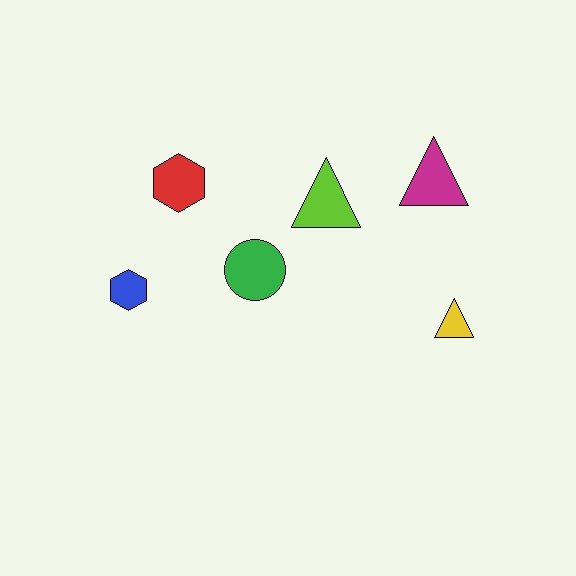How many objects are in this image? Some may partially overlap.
There are 6 objects.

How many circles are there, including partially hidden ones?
There is 1 circle.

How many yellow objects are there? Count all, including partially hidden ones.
There is 1 yellow object.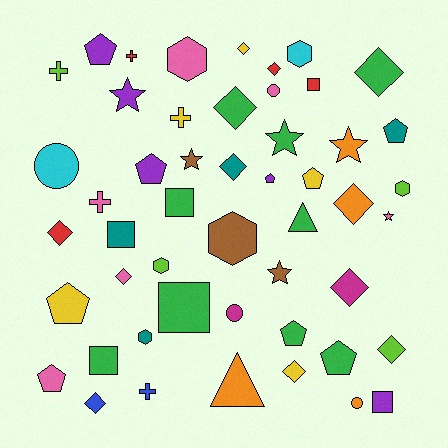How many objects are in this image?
There are 50 objects.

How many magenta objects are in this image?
There are 2 magenta objects.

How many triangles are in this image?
There are 2 triangles.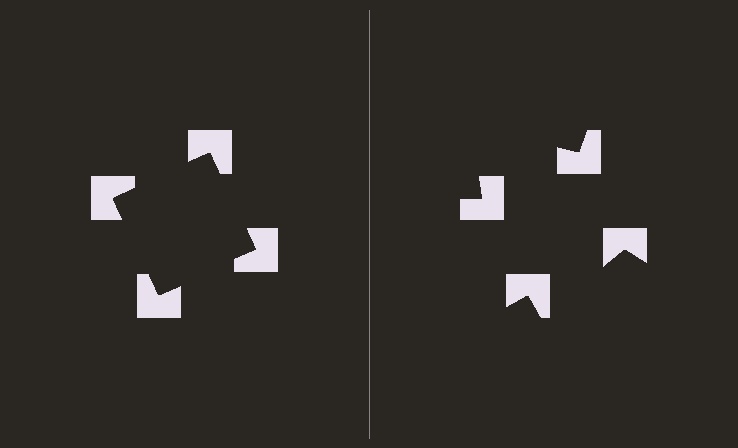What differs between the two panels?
The notched squares are positioned identically on both sides; only the wedge orientations differ. On the left they align to a square; on the right they are misaligned.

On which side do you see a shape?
An illusory square appears on the left side. On the right side the wedge cuts are rotated, so no coherent shape forms.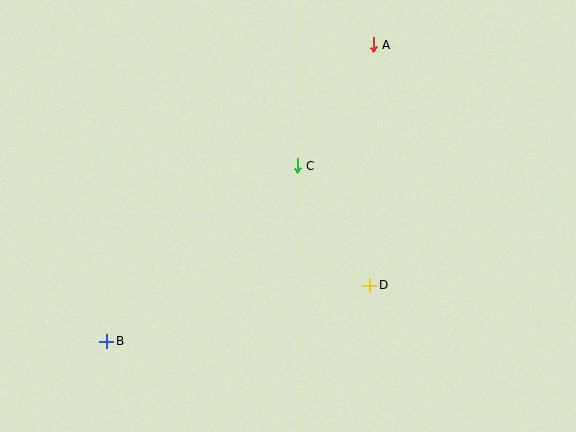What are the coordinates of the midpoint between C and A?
The midpoint between C and A is at (335, 105).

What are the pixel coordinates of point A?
Point A is at (373, 45).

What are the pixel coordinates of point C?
Point C is at (297, 166).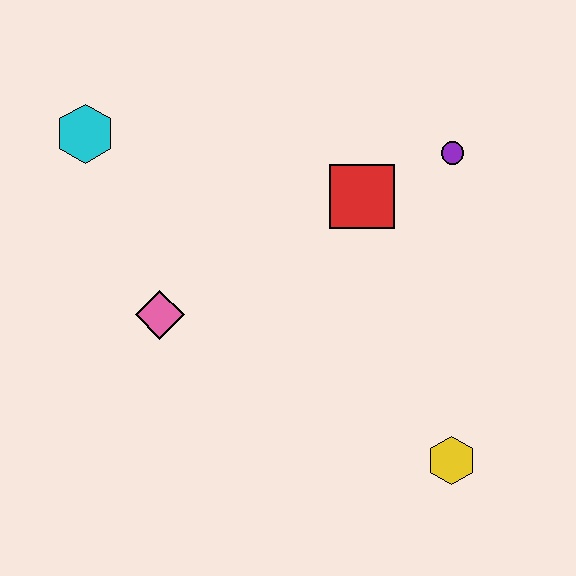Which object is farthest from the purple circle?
The cyan hexagon is farthest from the purple circle.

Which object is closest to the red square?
The purple circle is closest to the red square.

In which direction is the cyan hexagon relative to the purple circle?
The cyan hexagon is to the left of the purple circle.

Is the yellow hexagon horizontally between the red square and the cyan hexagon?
No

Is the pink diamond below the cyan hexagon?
Yes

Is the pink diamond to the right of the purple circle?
No